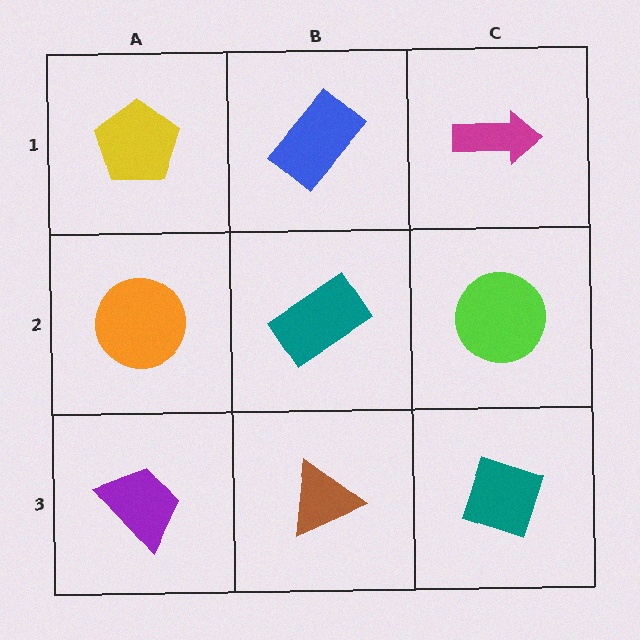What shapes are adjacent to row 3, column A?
An orange circle (row 2, column A), a brown triangle (row 3, column B).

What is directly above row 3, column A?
An orange circle.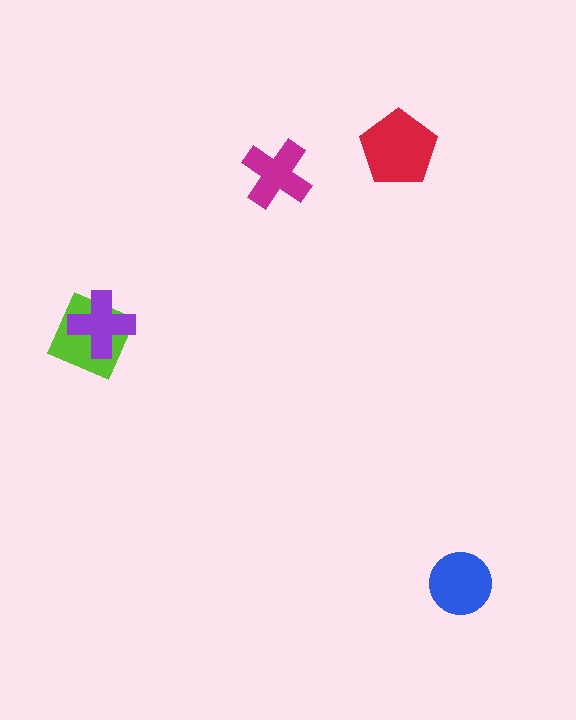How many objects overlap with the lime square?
1 object overlaps with the lime square.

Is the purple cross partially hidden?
No, no other shape covers it.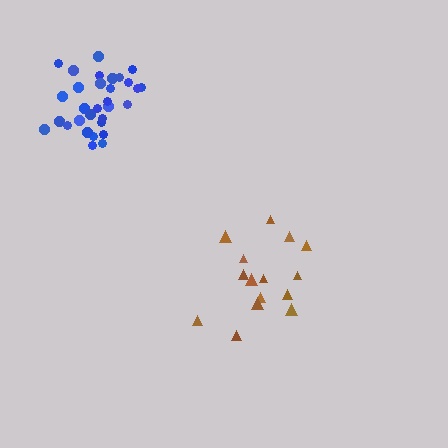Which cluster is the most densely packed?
Blue.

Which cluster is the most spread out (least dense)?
Brown.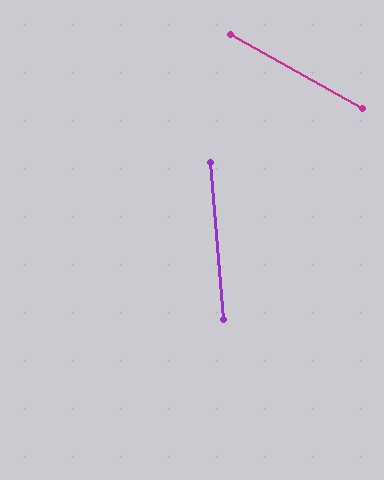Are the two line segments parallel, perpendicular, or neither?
Neither parallel nor perpendicular — they differ by about 56°.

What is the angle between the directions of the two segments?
Approximately 56 degrees.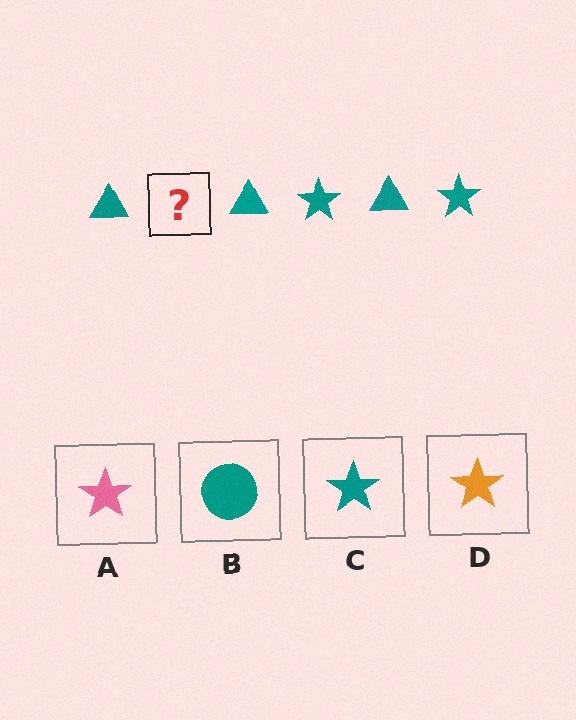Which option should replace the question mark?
Option C.